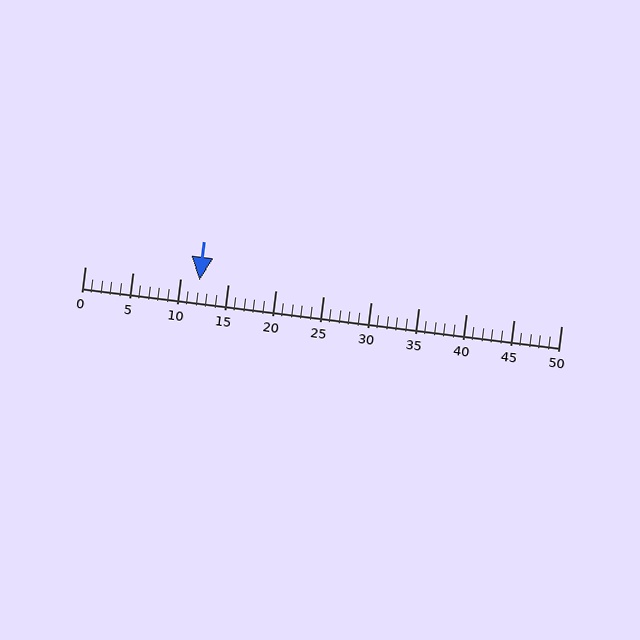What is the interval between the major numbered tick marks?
The major tick marks are spaced 5 units apart.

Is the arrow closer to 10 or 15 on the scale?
The arrow is closer to 10.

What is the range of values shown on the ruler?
The ruler shows values from 0 to 50.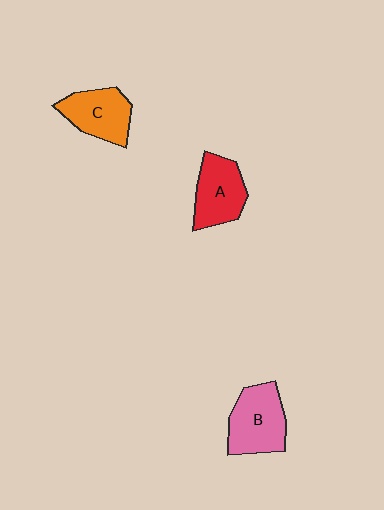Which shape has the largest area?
Shape B (pink).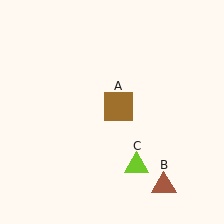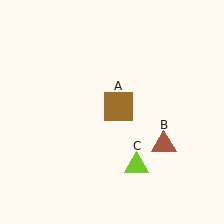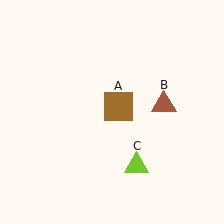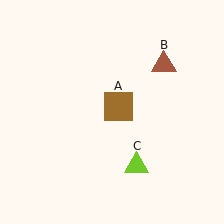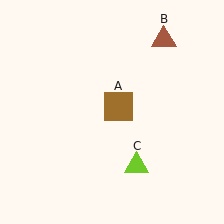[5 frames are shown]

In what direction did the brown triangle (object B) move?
The brown triangle (object B) moved up.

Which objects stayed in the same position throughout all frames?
Brown square (object A) and lime triangle (object C) remained stationary.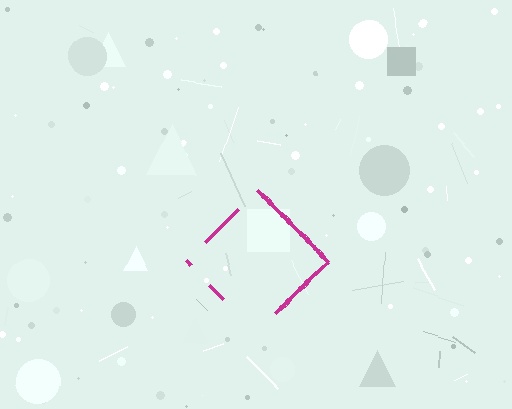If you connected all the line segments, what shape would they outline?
They would outline a diamond.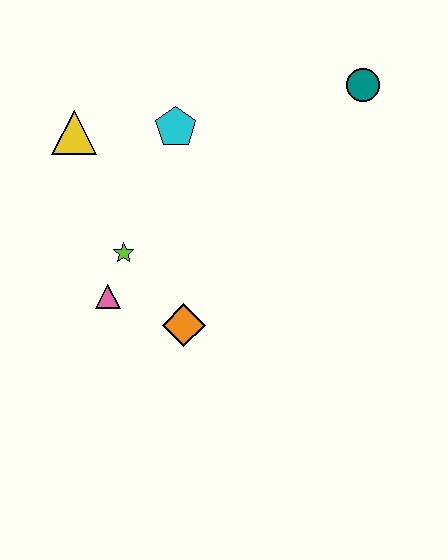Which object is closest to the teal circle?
The cyan pentagon is closest to the teal circle.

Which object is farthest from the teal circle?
The pink triangle is farthest from the teal circle.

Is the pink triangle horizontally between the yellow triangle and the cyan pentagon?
Yes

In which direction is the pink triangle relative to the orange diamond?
The pink triangle is to the left of the orange diamond.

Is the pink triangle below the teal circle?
Yes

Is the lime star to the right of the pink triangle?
Yes